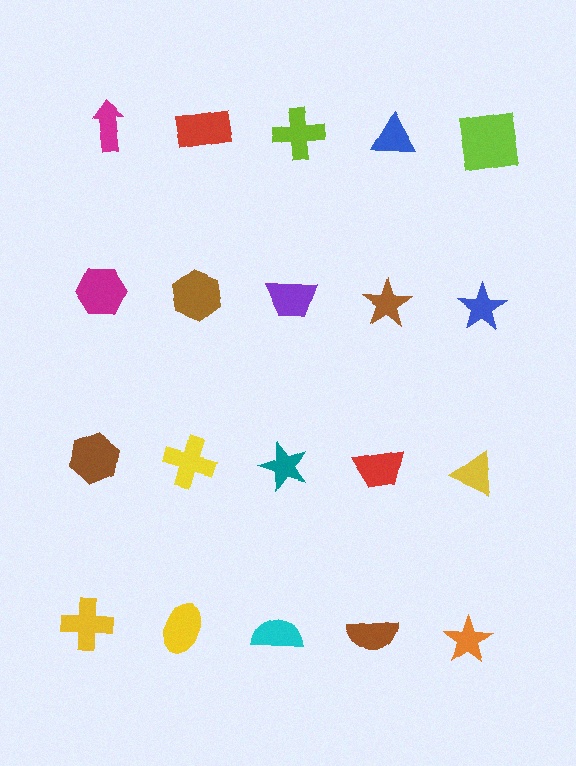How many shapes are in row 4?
5 shapes.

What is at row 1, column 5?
A lime square.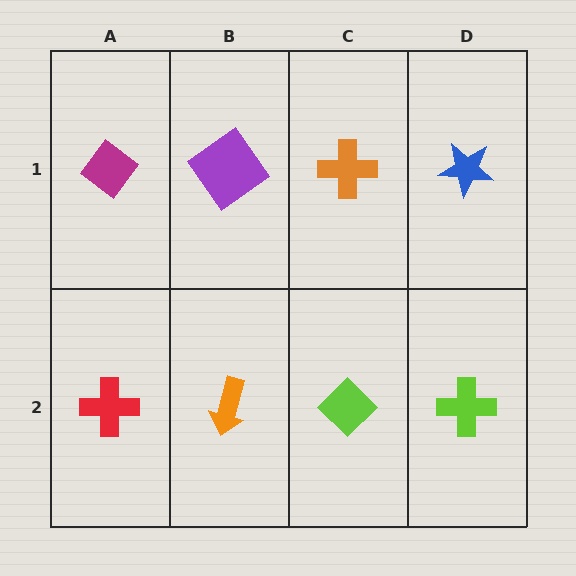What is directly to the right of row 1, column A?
A purple diamond.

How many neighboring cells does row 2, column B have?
3.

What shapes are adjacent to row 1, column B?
An orange arrow (row 2, column B), a magenta diamond (row 1, column A), an orange cross (row 1, column C).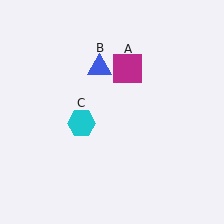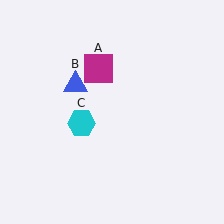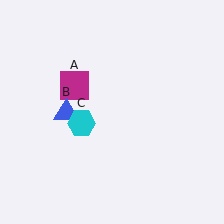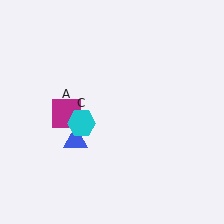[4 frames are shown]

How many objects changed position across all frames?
2 objects changed position: magenta square (object A), blue triangle (object B).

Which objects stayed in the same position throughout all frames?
Cyan hexagon (object C) remained stationary.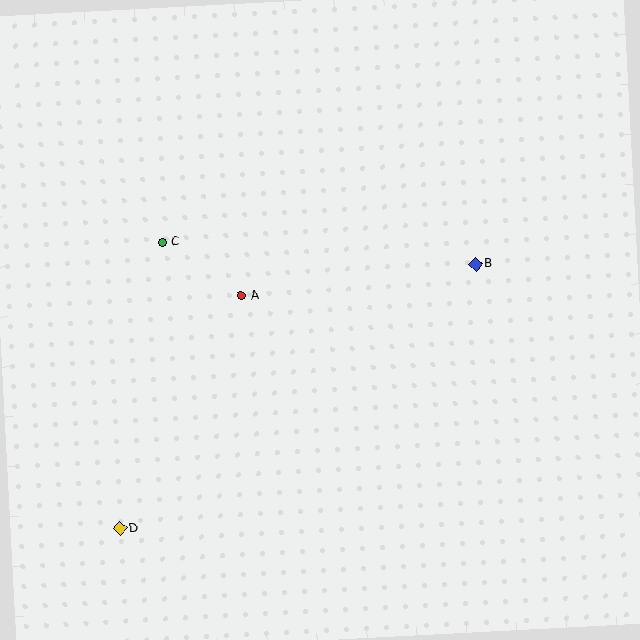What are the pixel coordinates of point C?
Point C is at (162, 243).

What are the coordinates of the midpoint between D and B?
The midpoint between D and B is at (298, 396).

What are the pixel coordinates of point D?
Point D is at (120, 528).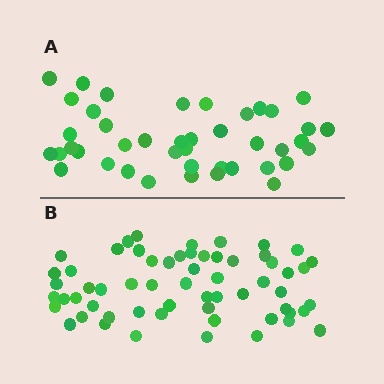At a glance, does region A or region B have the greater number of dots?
Region B (the bottom region) has more dots.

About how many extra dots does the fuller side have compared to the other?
Region B has approximately 20 more dots than region A.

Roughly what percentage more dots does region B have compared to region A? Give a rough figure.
About 45% more.